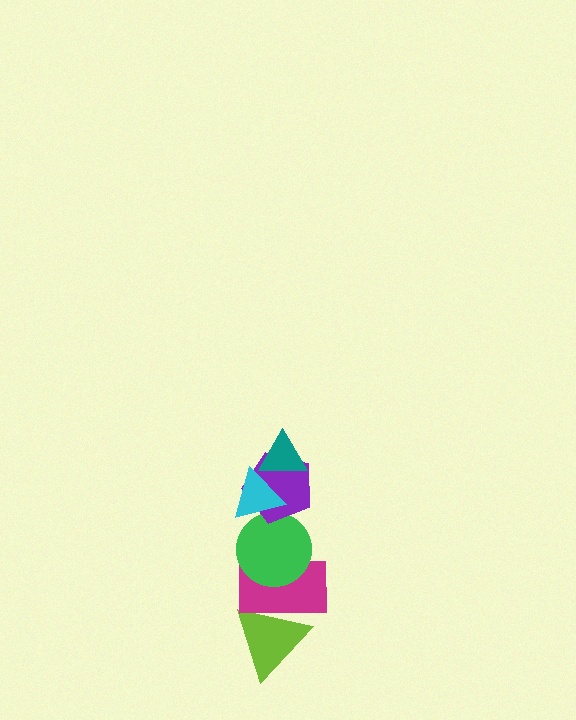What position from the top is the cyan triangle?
The cyan triangle is 2nd from the top.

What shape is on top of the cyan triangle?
The teal triangle is on top of the cyan triangle.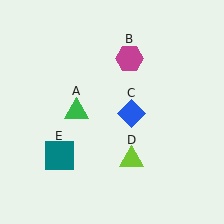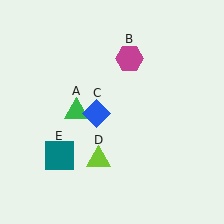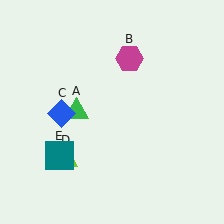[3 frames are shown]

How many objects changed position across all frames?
2 objects changed position: blue diamond (object C), lime triangle (object D).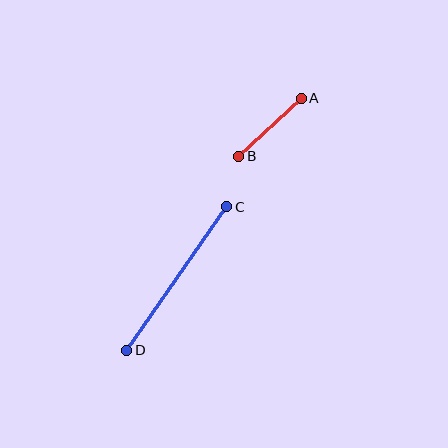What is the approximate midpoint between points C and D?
The midpoint is at approximately (177, 279) pixels.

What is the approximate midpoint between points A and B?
The midpoint is at approximately (270, 127) pixels.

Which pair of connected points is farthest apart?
Points C and D are farthest apart.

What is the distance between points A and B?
The distance is approximately 85 pixels.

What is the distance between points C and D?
The distance is approximately 175 pixels.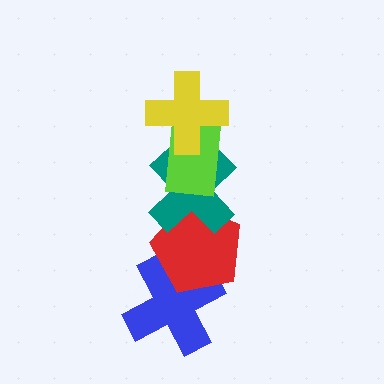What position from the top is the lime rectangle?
The lime rectangle is 2nd from the top.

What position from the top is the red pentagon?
The red pentagon is 4th from the top.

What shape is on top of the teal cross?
The lime rectangle is on top of the teal cross.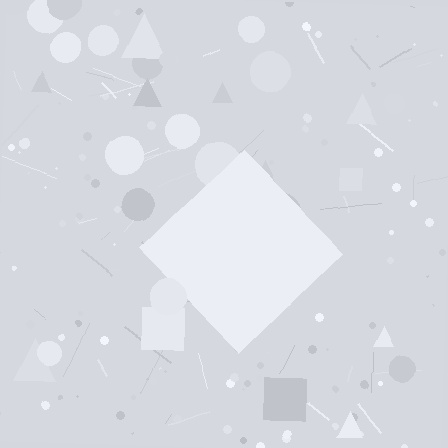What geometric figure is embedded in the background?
A diamond is embedded in the background.